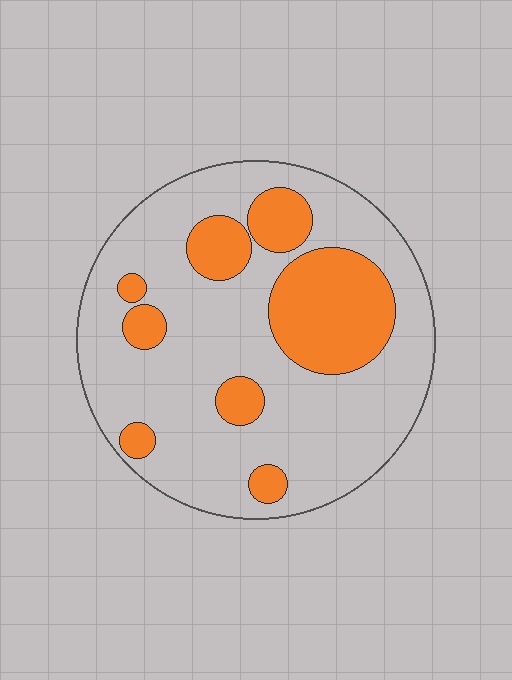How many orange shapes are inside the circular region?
8.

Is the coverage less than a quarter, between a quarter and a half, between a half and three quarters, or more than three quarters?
Between a quarter and a half.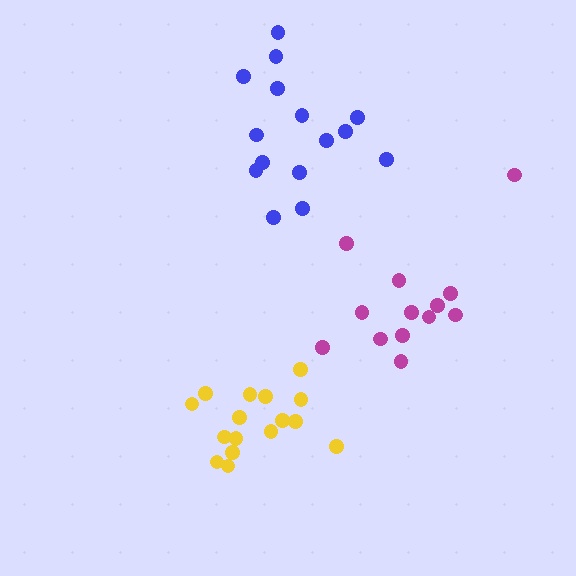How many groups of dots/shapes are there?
There are 3 groups.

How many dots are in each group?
Group 1: 13 dots, Group 2: 15 dots, Group 3: 16 dots (44 total).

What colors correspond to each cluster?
The clusters are colored: magenta, blue, yellow.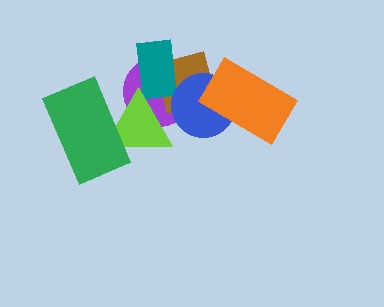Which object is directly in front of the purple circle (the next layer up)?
The brown square is directly in front of the purple circle.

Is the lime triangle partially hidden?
Yes, it is partially covered by another shape.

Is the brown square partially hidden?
Yes, it is partially covered by another shape.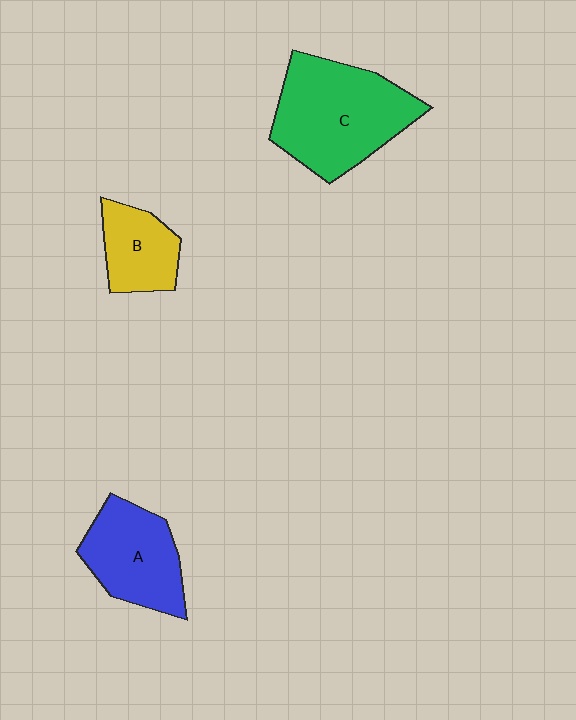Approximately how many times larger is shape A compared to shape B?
Approximately 1.5 times.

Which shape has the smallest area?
Shape B (yellow).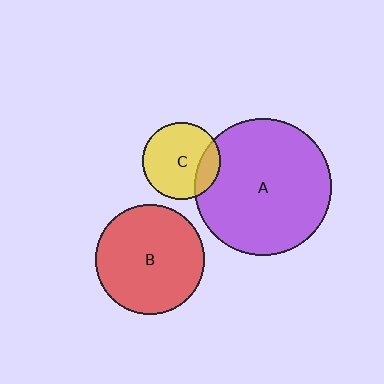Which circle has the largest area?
Circle A (purple).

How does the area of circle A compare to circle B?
Approximately 1.6 times.